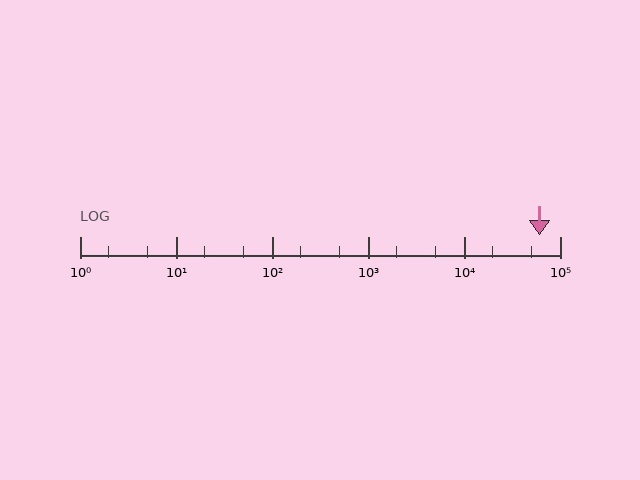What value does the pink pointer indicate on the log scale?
The pointer indicates approximately 61000.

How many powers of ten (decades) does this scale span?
The scale spans 5 decades, from 1 to 100000.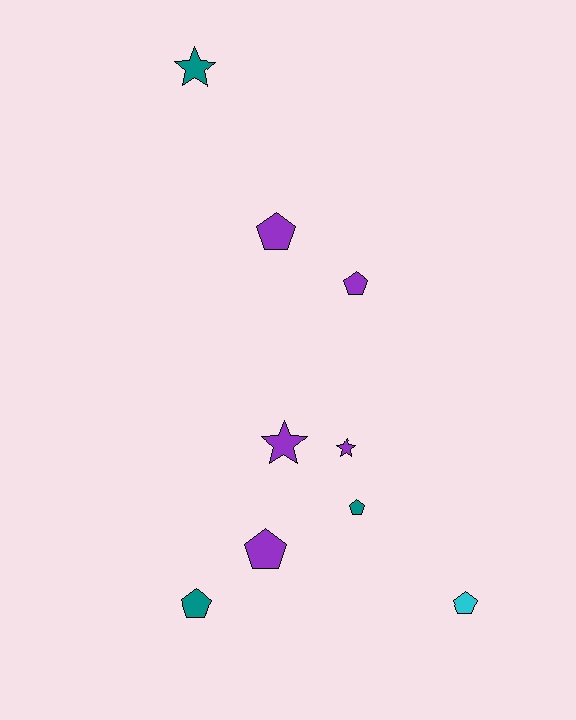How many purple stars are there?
There are 2 purple stars.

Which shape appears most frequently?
Pentagon, with 6 objects.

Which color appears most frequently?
Purple, with 5 objects.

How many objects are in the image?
There are 9 objects.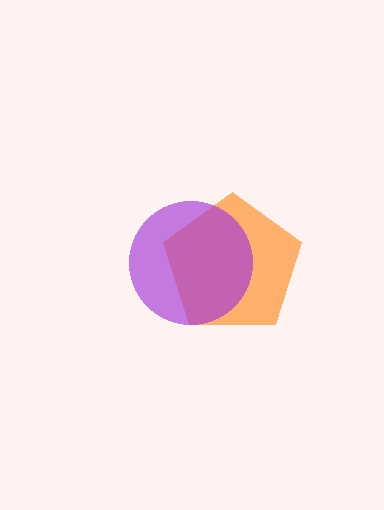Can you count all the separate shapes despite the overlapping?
Yes, there are 2 separate shapes.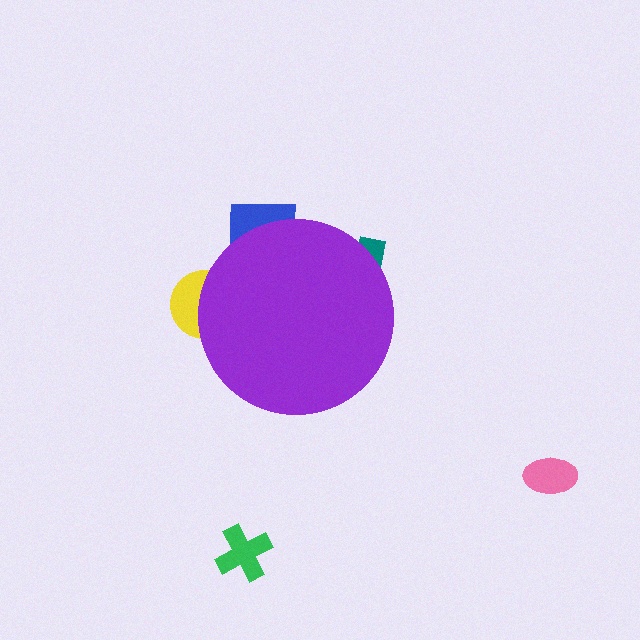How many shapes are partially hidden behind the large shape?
3 shapes are partially hidden.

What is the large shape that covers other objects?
A purple circle.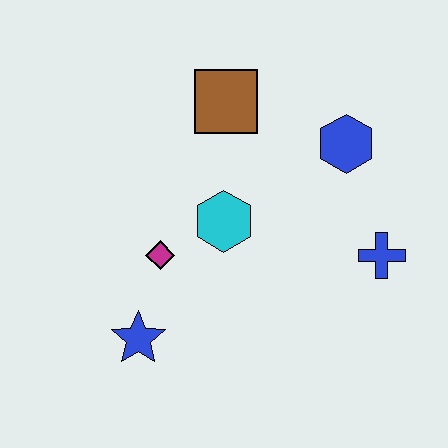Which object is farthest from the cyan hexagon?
The blue cross is farthest from the cyan hexagon.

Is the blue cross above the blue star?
Yes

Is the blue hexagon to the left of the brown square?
No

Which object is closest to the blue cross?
The blue hexagon is closest to the blue cross.